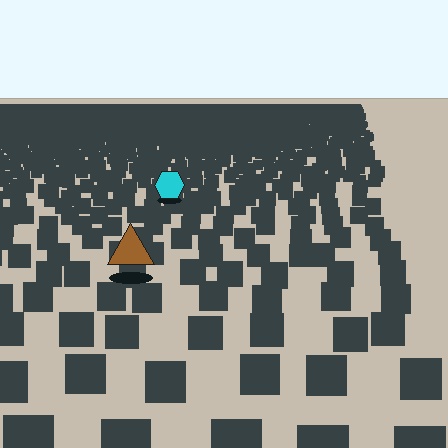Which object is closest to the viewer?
The brown triangle is closest. The texture marks near it are larger and more spread out.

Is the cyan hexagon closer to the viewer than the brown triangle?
No. The brown triangle is closer — you can tell from the texture gradient: the ground texture is coarser near it.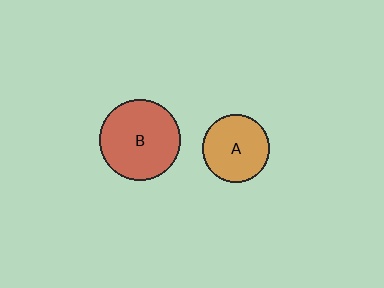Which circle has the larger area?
Circle B (red).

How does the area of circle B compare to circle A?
Approximately 1.4 times.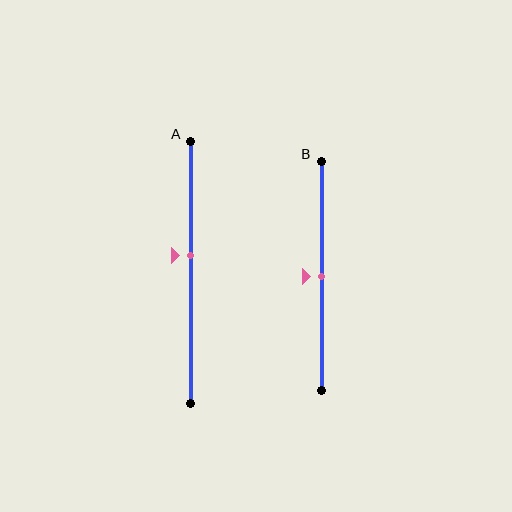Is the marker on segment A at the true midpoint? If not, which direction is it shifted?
No, the marker on segment A is shifted upward by about 7% of the segment length.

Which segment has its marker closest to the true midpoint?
Segment B has its marker closest to the true midpoint.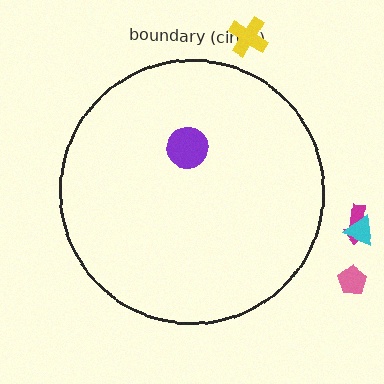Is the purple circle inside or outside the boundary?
Inside.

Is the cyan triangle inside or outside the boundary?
Outside.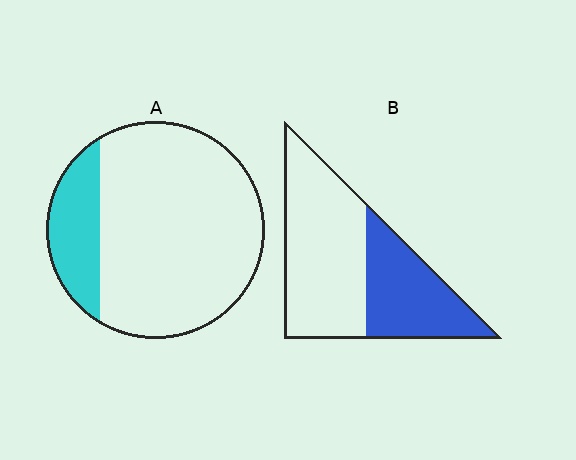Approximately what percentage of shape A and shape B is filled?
A is approximately 20% and B is approximately 40%.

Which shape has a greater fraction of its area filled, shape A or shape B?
Shape B.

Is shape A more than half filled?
No.